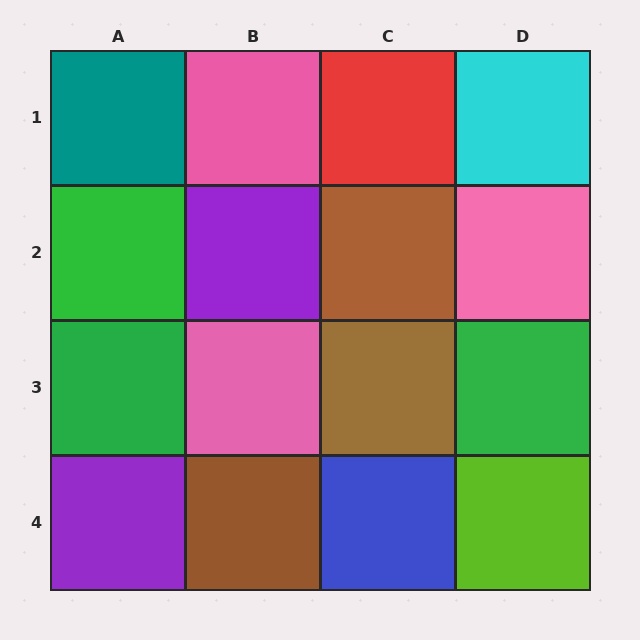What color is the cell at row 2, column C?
Brown.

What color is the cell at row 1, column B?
Pink.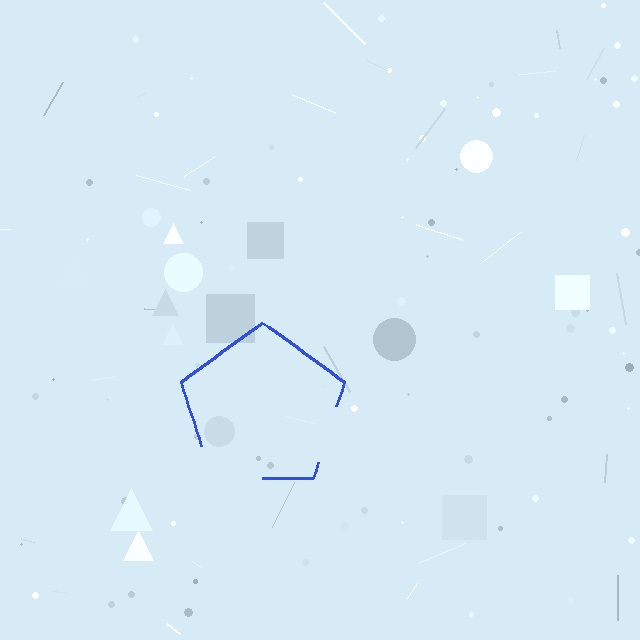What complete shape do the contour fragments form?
The contour fragments form a pentagon.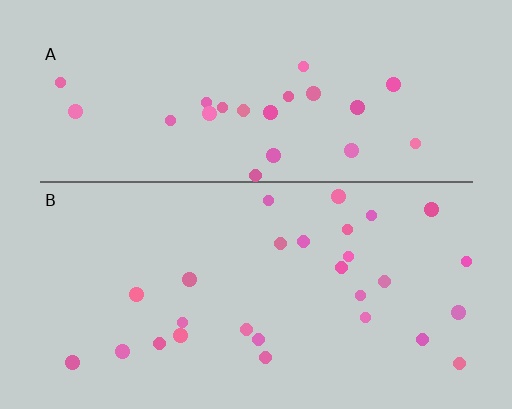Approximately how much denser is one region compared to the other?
Approximately 1.1× — region B over region A.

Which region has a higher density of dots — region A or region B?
B (the bottom).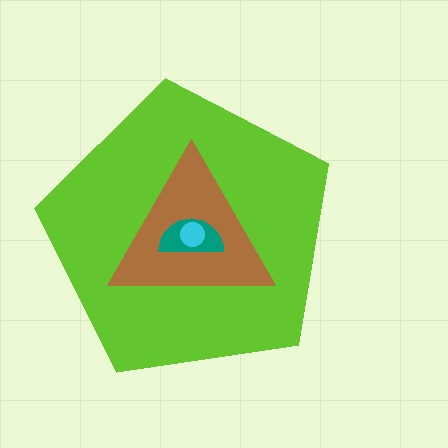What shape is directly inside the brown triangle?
The teal semicircle.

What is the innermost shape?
The cyan circle.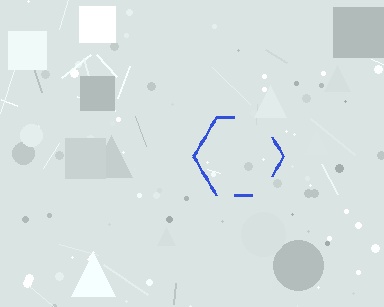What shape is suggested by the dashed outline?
The dashed outline suggests a hexagon.